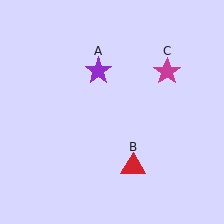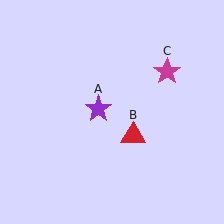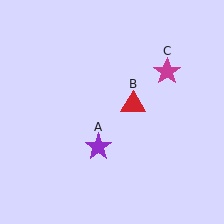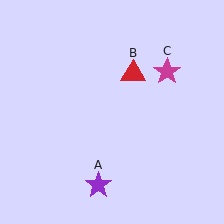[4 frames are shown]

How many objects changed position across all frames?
2 objects changed position: purple star (object A), red triangle (object B).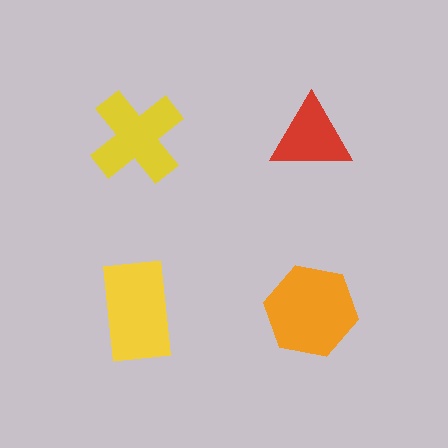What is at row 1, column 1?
A yellow cross.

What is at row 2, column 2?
An orange hexagon.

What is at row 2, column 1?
A yellow rectangle.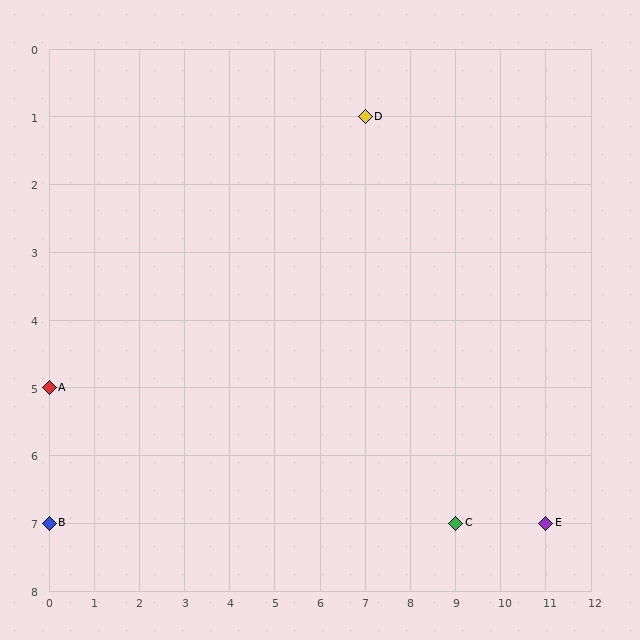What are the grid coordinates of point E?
Point E is at grid coordinates (11, 7).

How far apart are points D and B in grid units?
Points D and B are 7 columns and 6 rows apart (about 9.2 grid units diagonally).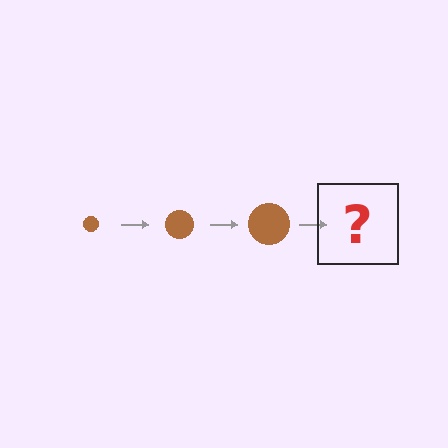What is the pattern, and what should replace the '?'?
The pattern is that the circle gets progressively larger each step. The '?' should be a brown circle, larger than the previous one.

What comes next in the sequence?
The next element should be a brown circle, larger than the previous one.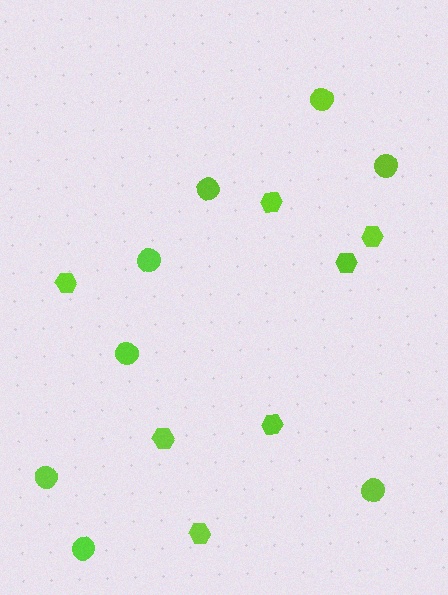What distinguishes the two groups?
There are 2 groups: one group of circles (8) and one group of hexagons (7).